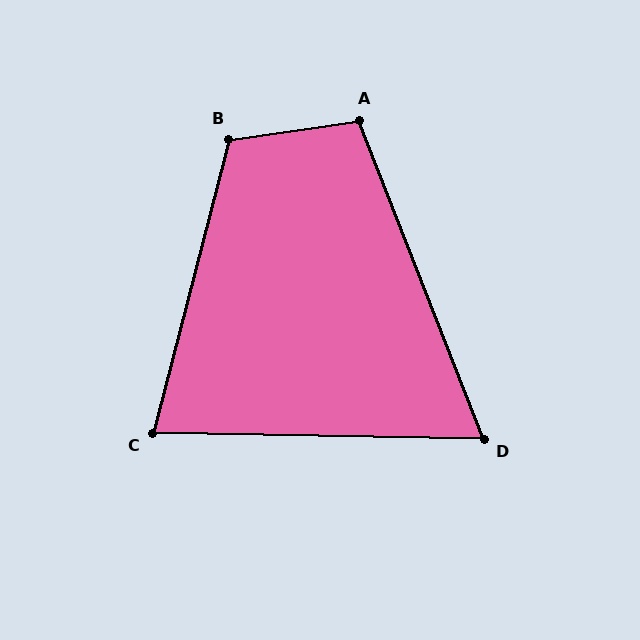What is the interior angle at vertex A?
Approximately 104 degrees (obtuse).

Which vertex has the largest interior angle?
B, at approximately 112 degrees.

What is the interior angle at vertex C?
Approximately 76 degrees (acute).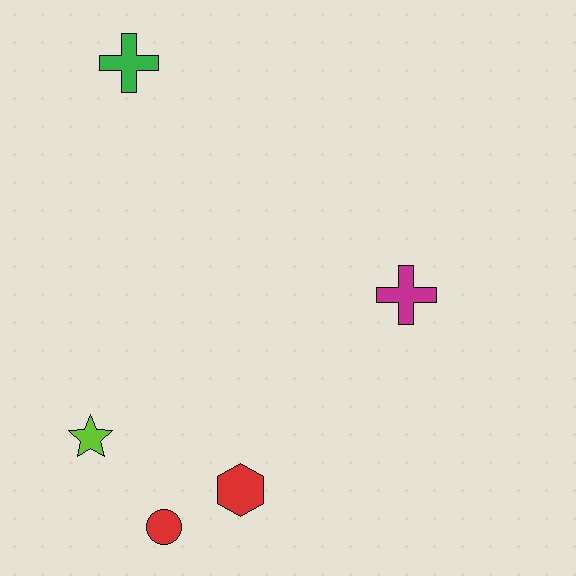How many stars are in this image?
There is 1 star.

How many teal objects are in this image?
There are no teal objects.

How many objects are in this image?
There are 5 objects.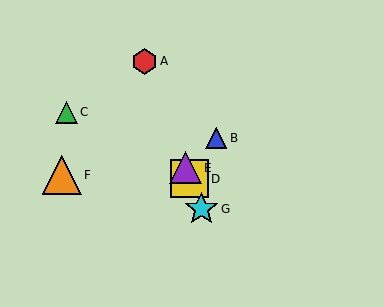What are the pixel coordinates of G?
Object G is at (201, 209).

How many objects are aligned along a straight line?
4 objects (A, D, E, G) are aligned along a straight line.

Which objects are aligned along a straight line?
Objects A, D, E, G are aligned along a straight line.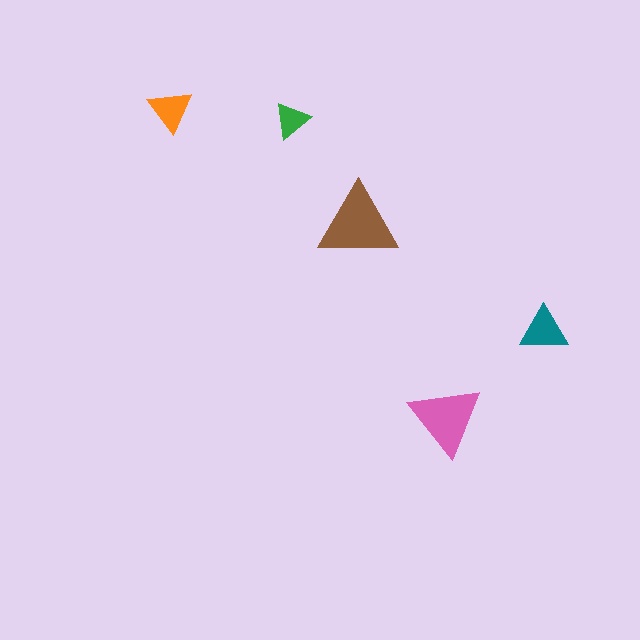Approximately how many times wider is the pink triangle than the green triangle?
About 2 times wider.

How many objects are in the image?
There are 5 objects in the image.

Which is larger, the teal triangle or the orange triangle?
The teal one.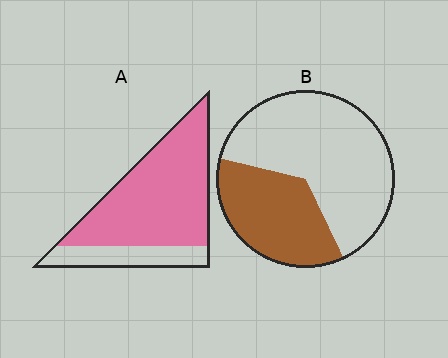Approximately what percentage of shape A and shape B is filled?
A is approximately 75% and B is approximately 35%.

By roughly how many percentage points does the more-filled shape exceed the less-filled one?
By roughly 40 percentage points (A over B).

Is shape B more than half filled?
No.